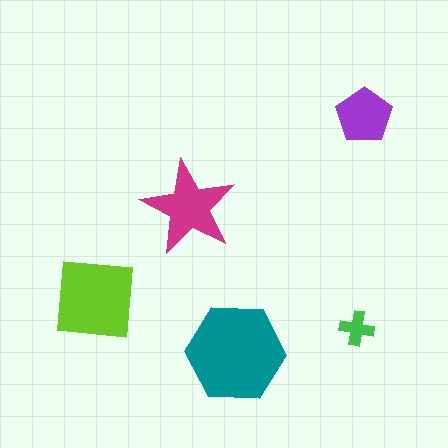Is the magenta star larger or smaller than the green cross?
Larger.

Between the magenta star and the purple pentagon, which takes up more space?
The magenta star.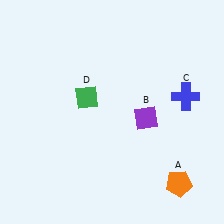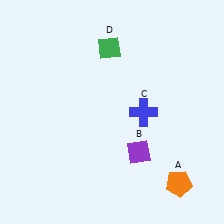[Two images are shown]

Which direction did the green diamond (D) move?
The green diamond (D) moved up.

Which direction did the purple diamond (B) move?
The purple diamond (B) moved down.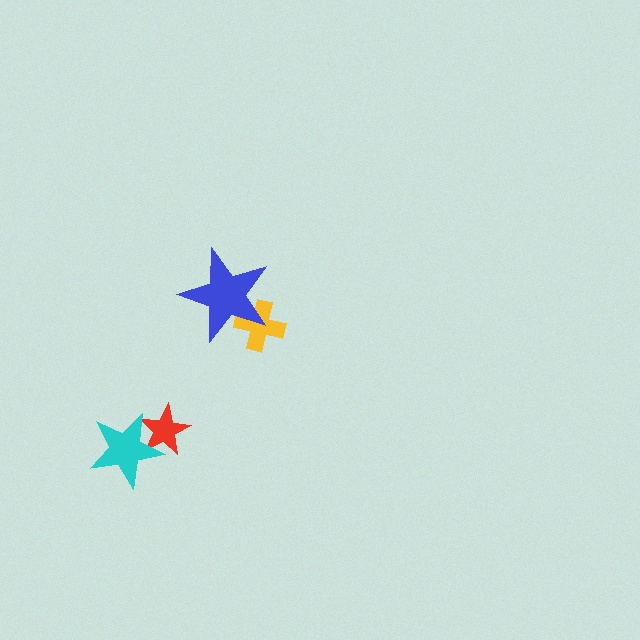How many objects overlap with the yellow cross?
1 object overlaps with the yellow cross.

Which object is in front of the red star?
The cyan star is in front of the red star.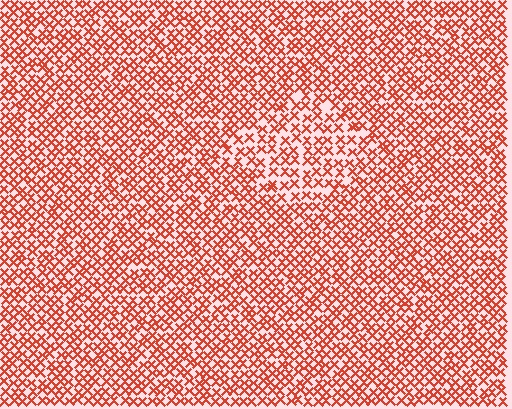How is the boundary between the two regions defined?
The boundary is defined by a change in element density (approximately 1.5x ratio). All elements are the same color, size, and shape.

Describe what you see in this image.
The image contains small red elements arranged at two different densities. A diamond-shaped region is visible where the elements are less densely packed than the surrounding area.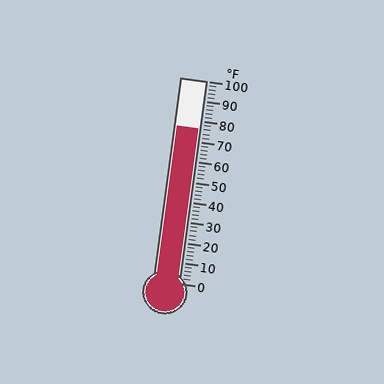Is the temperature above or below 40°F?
The temperature is above 40°F.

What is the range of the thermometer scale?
The thermometer scale ranges from 0°F to 100°F.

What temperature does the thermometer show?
The thermometer shows approximately 76°F.